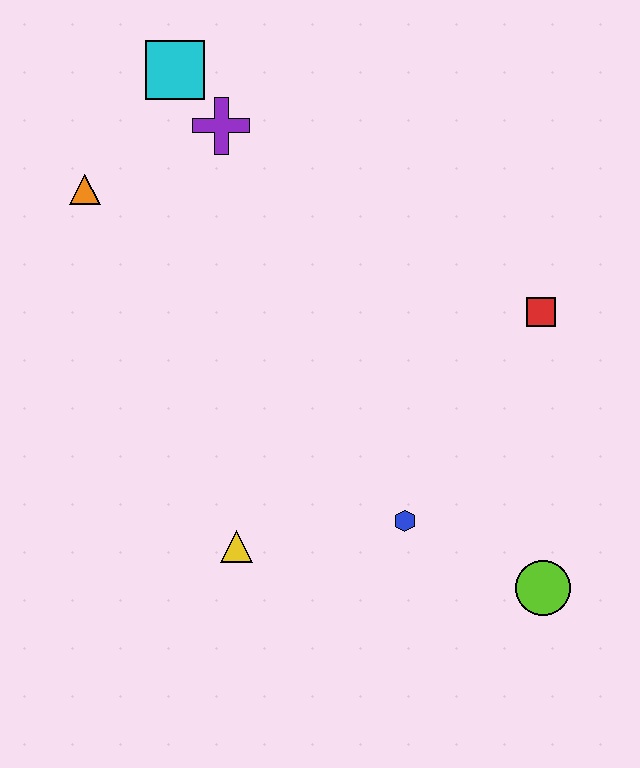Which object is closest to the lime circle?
The blue hexagon is closest to the lime circle.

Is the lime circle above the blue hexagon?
No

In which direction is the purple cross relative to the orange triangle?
The purple cross is to the right of the orange triangle.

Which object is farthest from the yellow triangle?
The cyan square is farthest from the yellow triangle.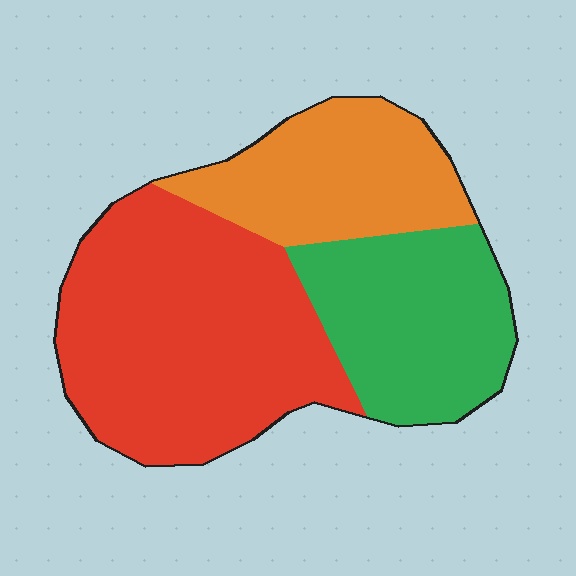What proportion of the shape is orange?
Orange covers 25% of the shape.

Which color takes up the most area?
Red, at roughly 50%.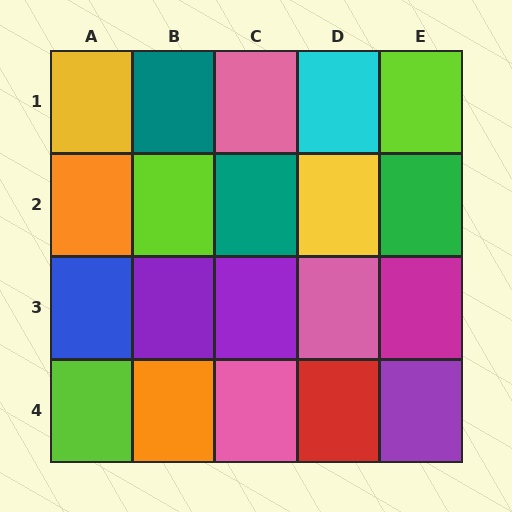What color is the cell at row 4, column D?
Red.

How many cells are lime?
3 cells are lime.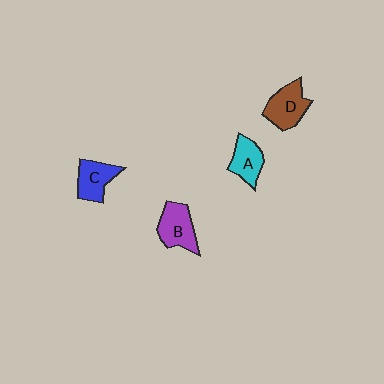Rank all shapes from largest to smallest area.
From largest to smallest: D (brown), B (purple), C (blue), A (cyan).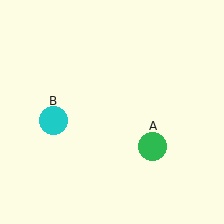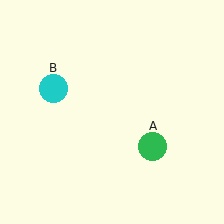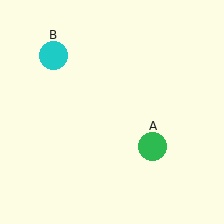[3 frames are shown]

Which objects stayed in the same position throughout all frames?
Green circle (object A) remained stationary.